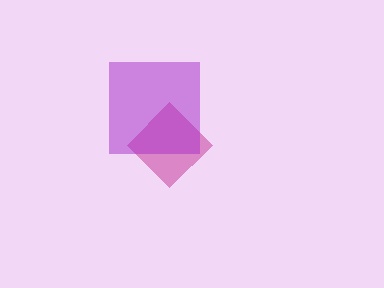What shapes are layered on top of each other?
The layered shapes are: a magenta diamond, a purple square.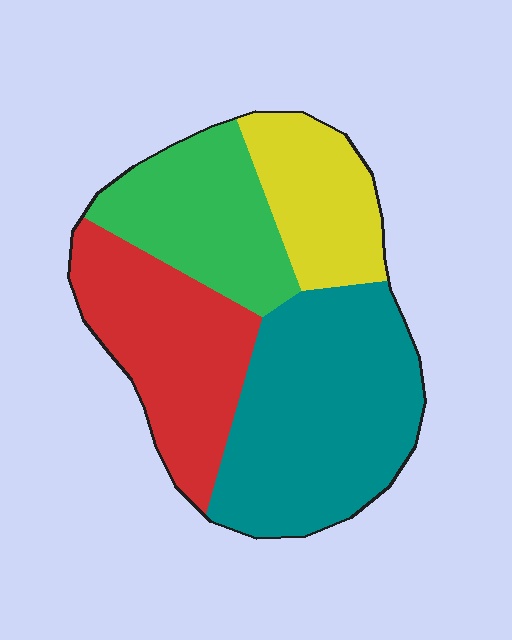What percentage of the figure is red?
Red covers 26% of the figure.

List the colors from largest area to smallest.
From largest to smallest: teal, red, green, yellow.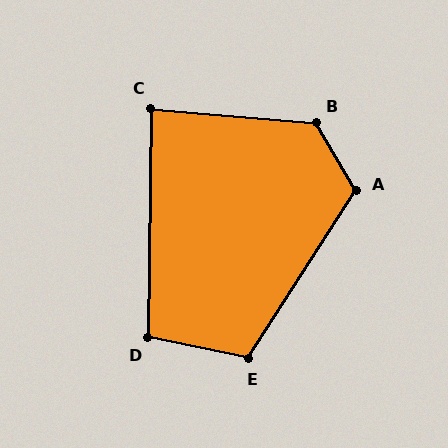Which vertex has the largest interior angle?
B, at approximately 126 degrees.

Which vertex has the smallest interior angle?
C, at approximately 86 degrees.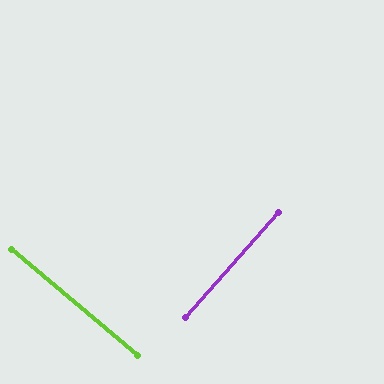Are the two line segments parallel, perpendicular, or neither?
Perpendicular — they meet at approximately 89°.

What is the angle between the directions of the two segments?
Approximately 89 degrees.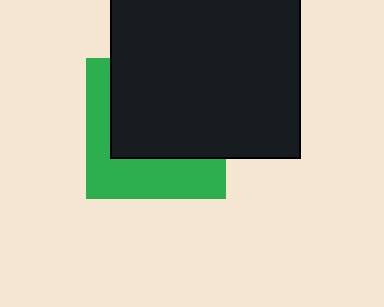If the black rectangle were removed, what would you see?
You would see the complete green square.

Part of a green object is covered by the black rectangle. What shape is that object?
It is a square.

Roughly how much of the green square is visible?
A small part of it is visible (roughly 40%).